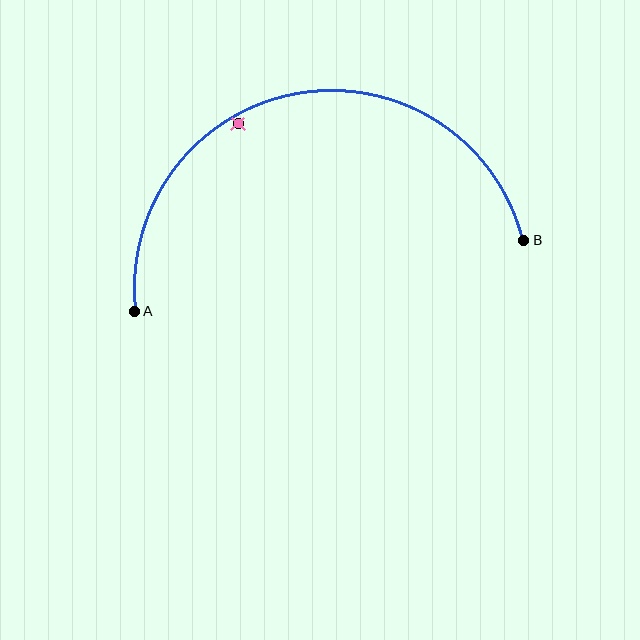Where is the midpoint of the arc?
The arc midpoint is the point on the curve farthest from the straight line joining A and B. It sits above that line.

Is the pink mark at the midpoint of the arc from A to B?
No — the pink mark does not lie on the arc at all. It sits slightly inside the curve.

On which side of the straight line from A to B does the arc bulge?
The arc bulges above the straight line connecting A and B.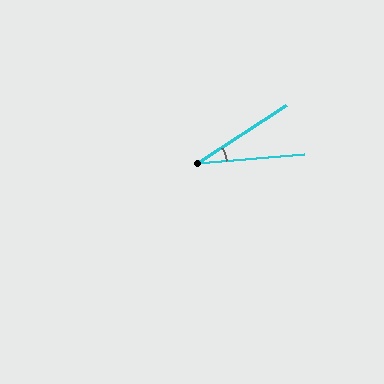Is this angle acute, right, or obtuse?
It is acute.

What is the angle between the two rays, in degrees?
Approximately 28 degrees.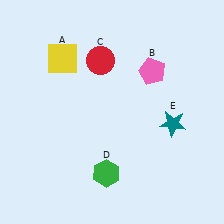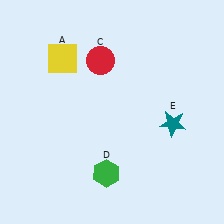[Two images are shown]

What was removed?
The pink pentagon (B) was removed in Image 2.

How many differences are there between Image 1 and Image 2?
There is 1 difference between the two images.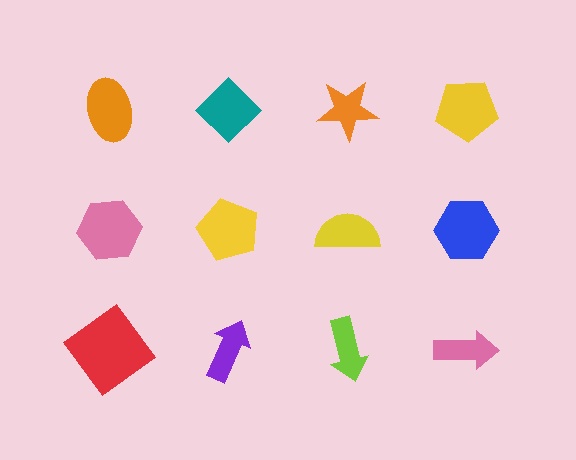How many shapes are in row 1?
4 shapes.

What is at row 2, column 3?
A yellow semicircle.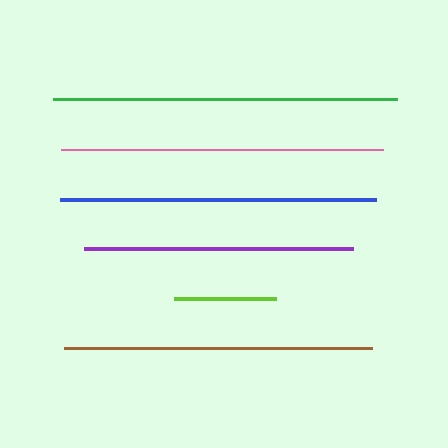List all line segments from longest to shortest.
From longest to shortest: green, pink, blue, brown, purple, lime.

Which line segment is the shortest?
The lime line is the shortest at approximately 102 pixels.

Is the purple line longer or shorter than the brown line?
The brown line is longer than the purple line.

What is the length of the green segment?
The green segment is approximately 345 pixels long.